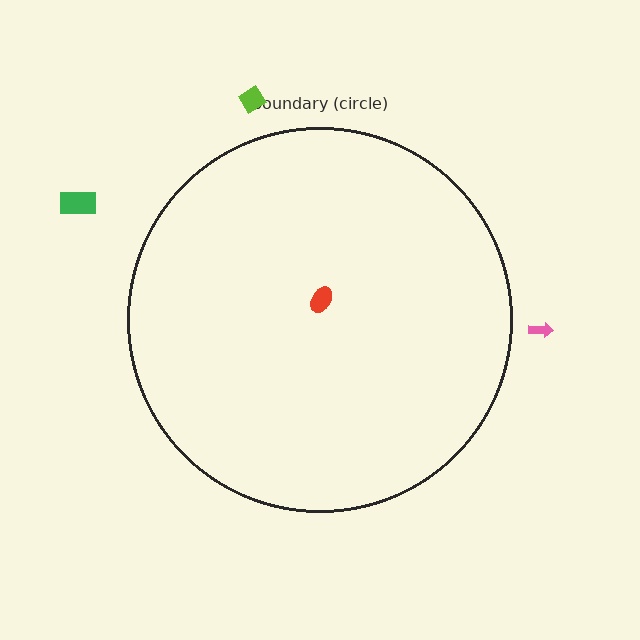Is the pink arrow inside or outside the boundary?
Outside.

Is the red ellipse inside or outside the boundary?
Inside.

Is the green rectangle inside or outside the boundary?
Outside.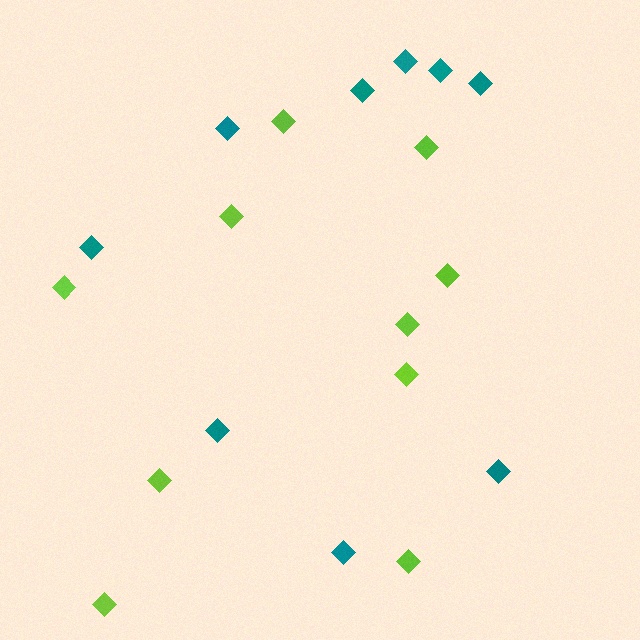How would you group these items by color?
There are 2 groups: one group of lime diamonds (10) and one group of teal diamonds (9).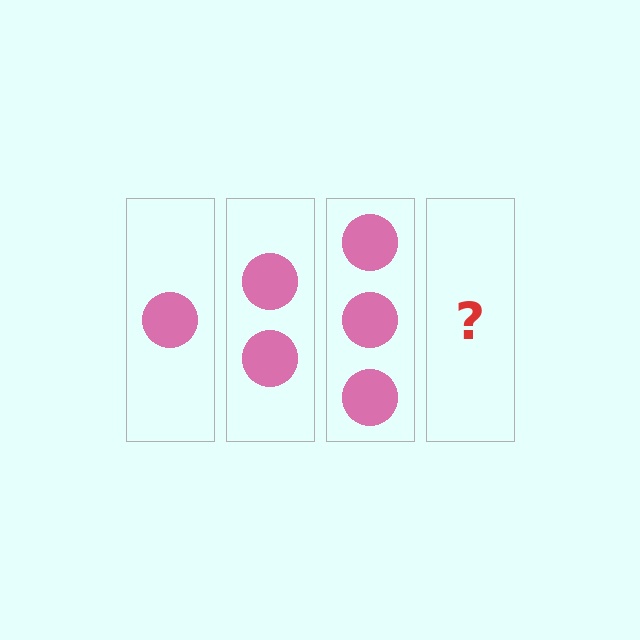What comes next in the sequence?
The next element should be 4 circles.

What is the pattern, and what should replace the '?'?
The pattern is that each step adds one more circle. The '?' should be 4 circles.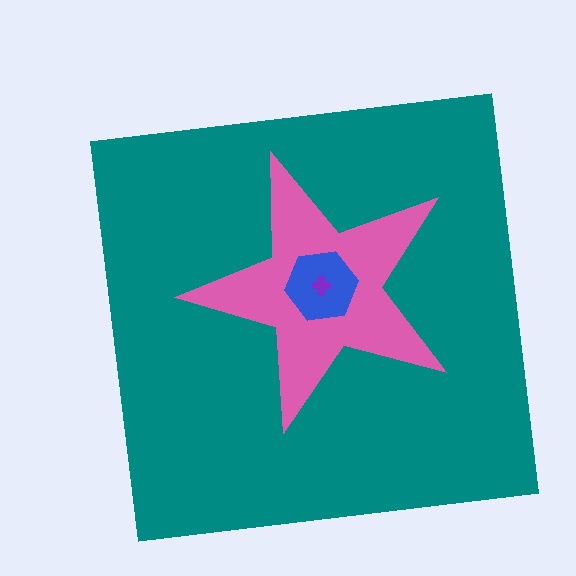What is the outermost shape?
The teal square.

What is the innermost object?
The purple cross.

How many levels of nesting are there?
4.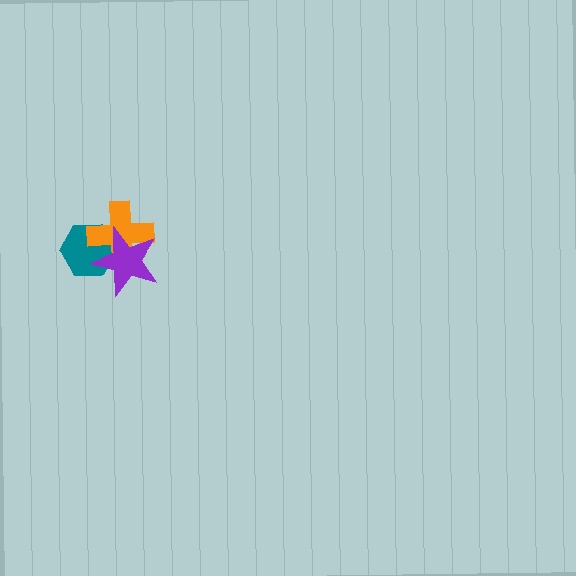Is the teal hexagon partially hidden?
Yes, it is partially covered by another shape.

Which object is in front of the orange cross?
The purple star is in front of the orange cross.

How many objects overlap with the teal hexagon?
2 objects overlap with the teal hexagon.